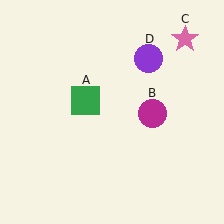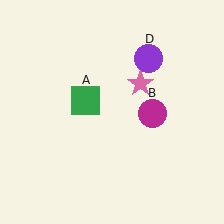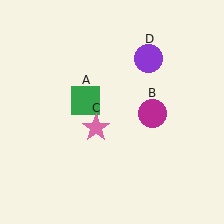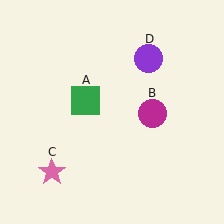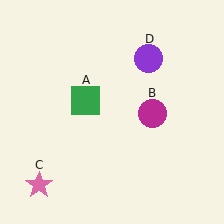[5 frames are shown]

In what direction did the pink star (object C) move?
The pink star (object C) moved down and to the left.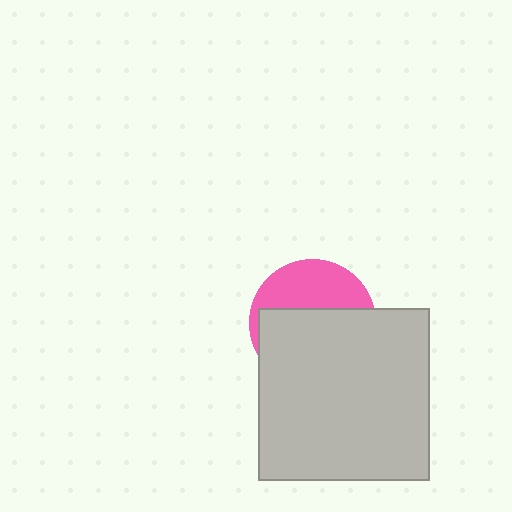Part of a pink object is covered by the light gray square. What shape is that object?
It is a circle.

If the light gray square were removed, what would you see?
You would see the complete pink circle.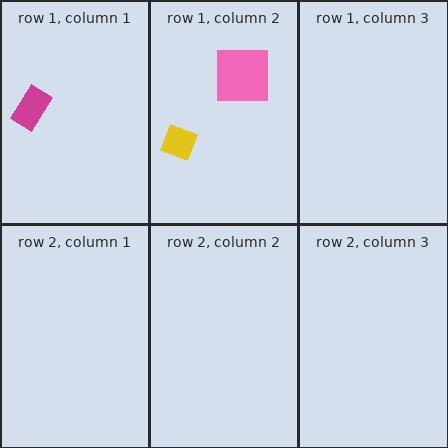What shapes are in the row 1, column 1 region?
The magenta rectangle.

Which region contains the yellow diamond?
The row 1, column 2 region.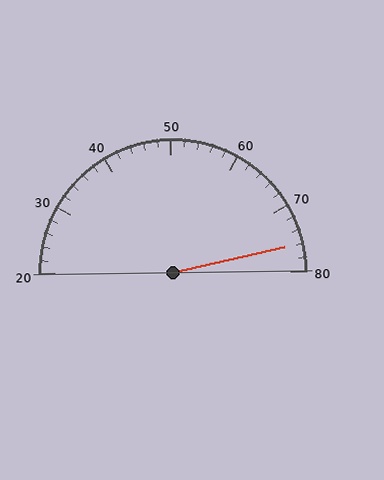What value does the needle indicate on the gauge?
The needle indicates approximately 76.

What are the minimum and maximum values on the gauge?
The gauge ranges from 20 to 80.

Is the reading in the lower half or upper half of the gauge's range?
The reading is in the upper half of the range (20 to 80).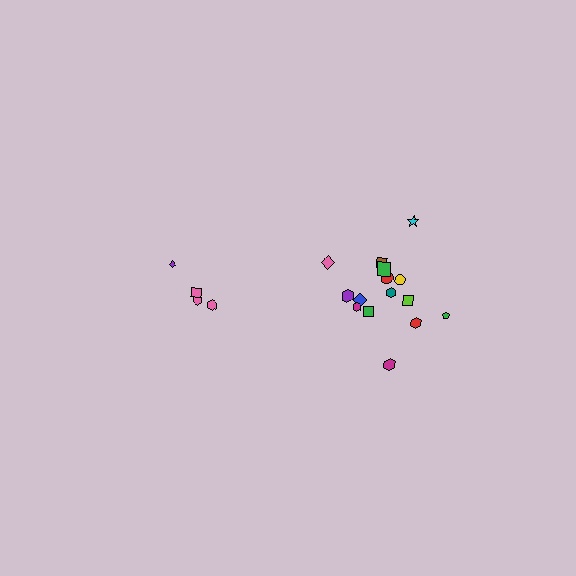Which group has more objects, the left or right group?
The right group.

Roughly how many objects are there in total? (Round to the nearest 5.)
Roughly 20 objects in total.